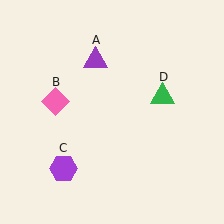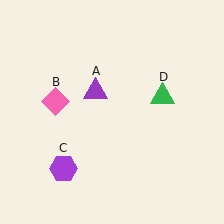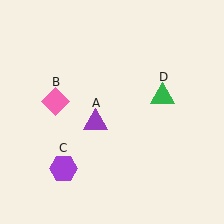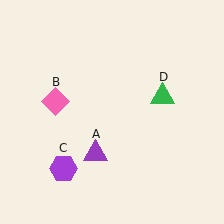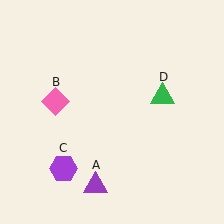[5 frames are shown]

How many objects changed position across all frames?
1 object changed position: purple triangle (object A).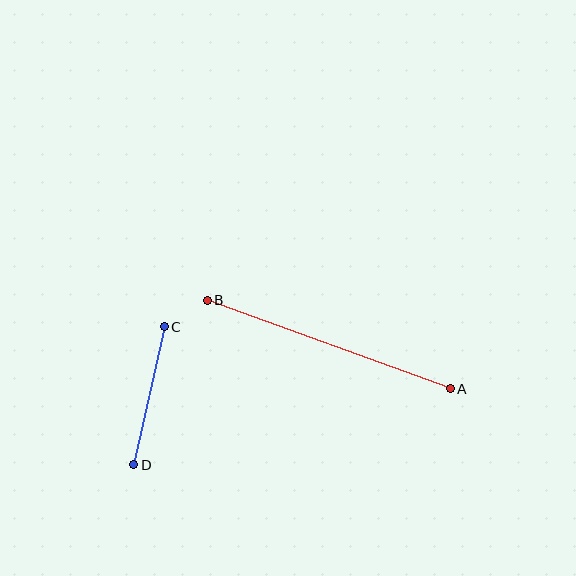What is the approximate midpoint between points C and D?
The midpoint is at approximately (149, 396) pixels.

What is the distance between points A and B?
The distance is approximately 259 pixels.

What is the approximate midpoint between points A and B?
The midpoint is at approximately (329, 344) pixels.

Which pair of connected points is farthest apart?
Points A and B are farthest apart.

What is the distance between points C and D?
The distance is approximately 141 pixels.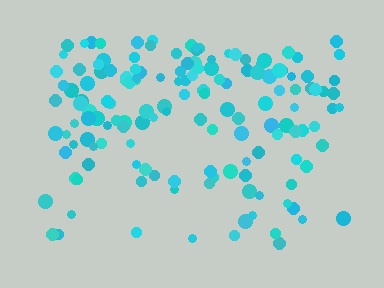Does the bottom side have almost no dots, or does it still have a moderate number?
Still a moderate number, just noticeably fewer than the top.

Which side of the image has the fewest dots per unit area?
The bottom.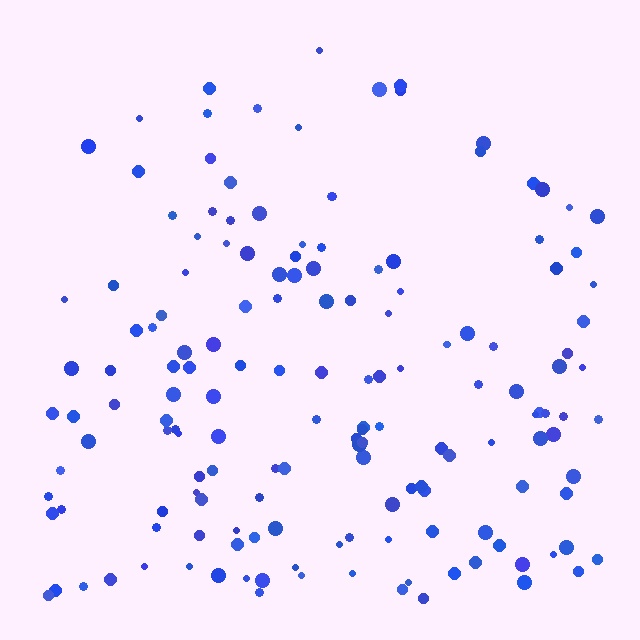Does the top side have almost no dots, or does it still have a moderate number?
Still a moderate number, just noticeably fewer than the bottom.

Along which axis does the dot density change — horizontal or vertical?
Vertical.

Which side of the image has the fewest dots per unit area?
The top.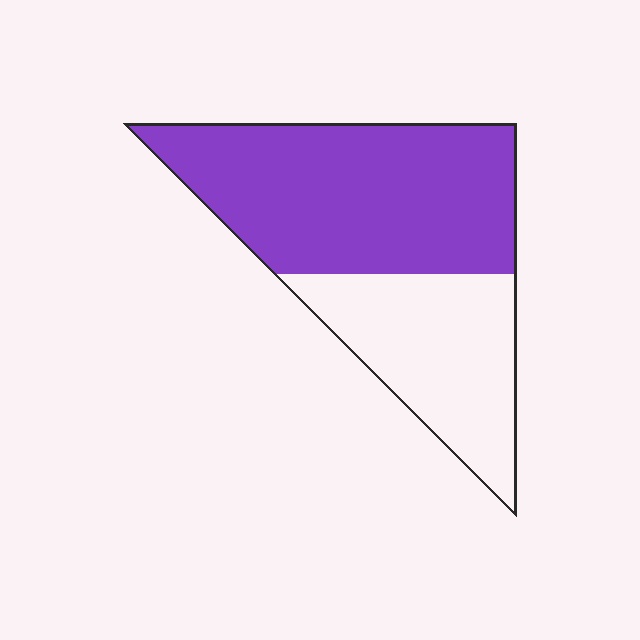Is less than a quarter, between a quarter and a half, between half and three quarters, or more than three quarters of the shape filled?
Between half and three quarters.